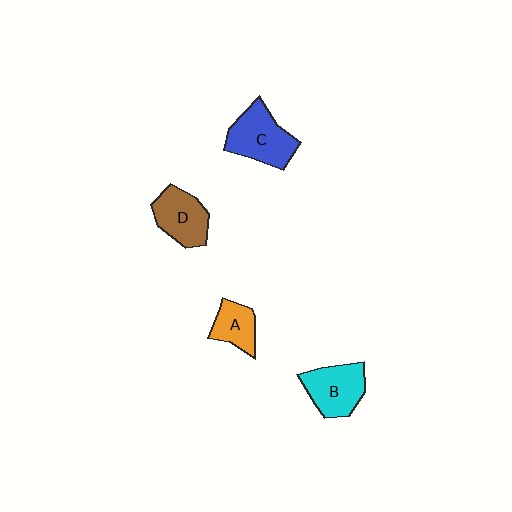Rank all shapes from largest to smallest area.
From largest to smallest: C (blue), B (cyan), D (brown), A (orange).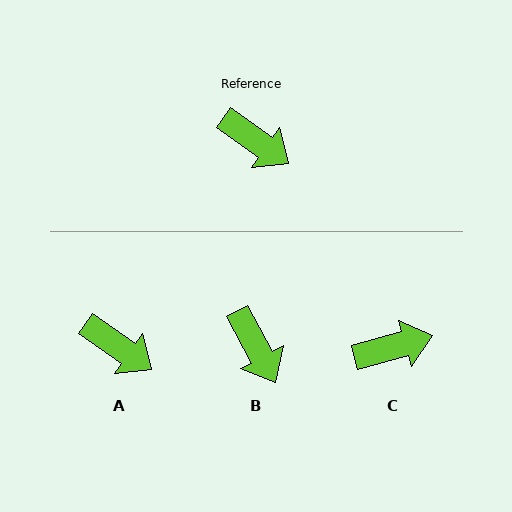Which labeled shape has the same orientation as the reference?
A.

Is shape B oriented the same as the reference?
No, it is off by about 26 degrees.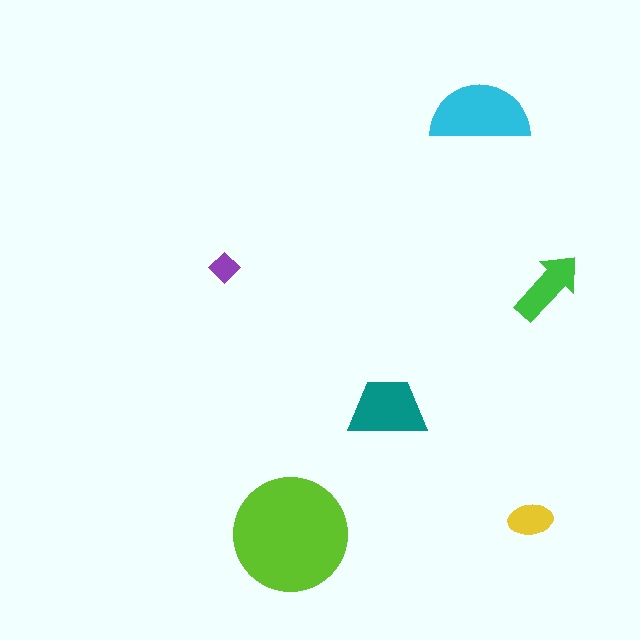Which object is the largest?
The lime circle.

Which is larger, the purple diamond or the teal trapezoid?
The teal trapezoid.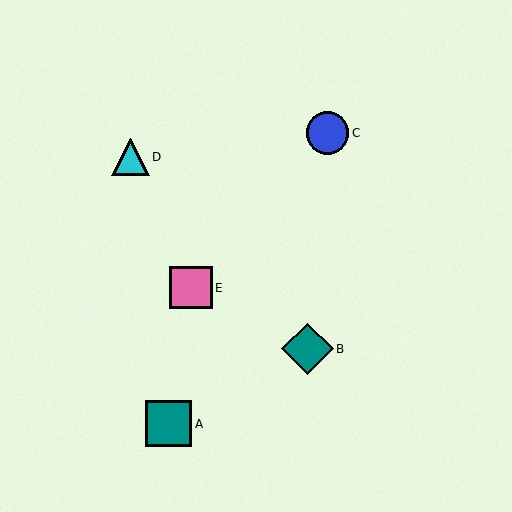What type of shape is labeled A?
Shape A is a teal square.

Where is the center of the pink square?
The center of the pink square is at (191, 288).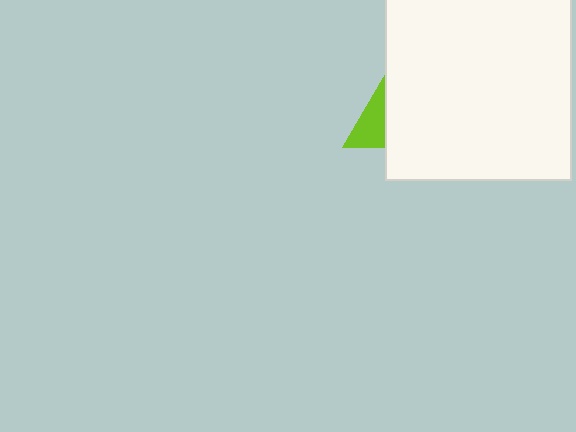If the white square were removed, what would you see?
You would see the complete lime triangle.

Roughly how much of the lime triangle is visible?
A small part of it is visible (roughly 31%).